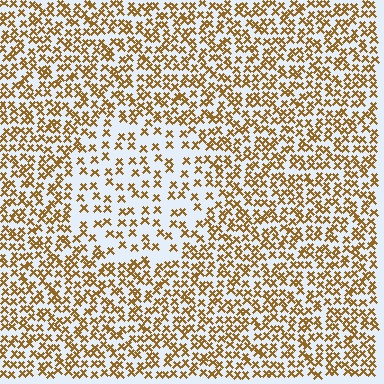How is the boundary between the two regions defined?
The boundary is defined by a change in element density (approximately 2.0x ratio). All elements are the same color, size, and shape.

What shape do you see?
I see a circle.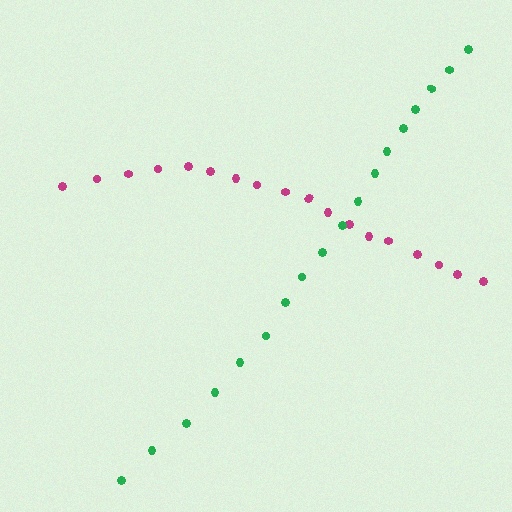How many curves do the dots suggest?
There are 2 distinct paths.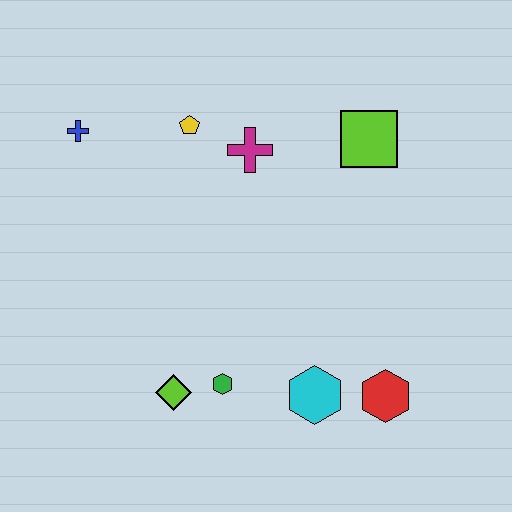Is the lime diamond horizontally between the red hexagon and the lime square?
No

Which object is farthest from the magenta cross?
The red hexagon is farthest from the magenta cross.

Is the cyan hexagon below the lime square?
Yes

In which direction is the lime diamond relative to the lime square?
The lime diamond is below the lime square.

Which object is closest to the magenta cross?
The yellow pentagon is closest to the magenta cross.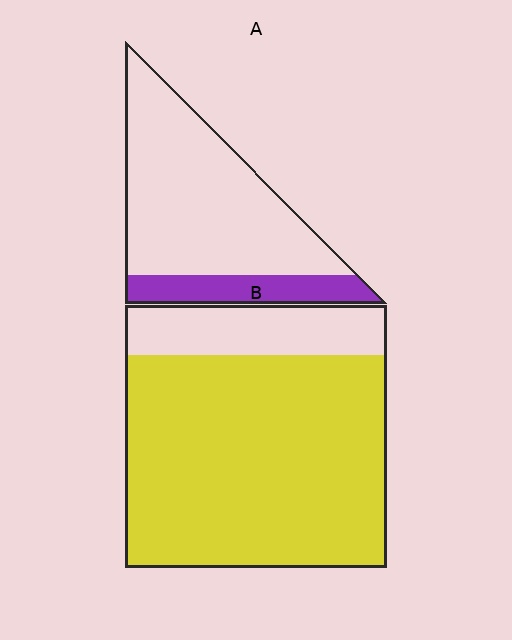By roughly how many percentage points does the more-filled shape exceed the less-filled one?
By roughly 60 percentage points (B over A).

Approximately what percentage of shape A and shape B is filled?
A is approximately 20% and B is approximately 80%.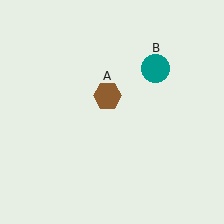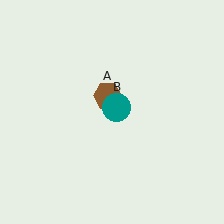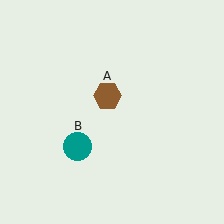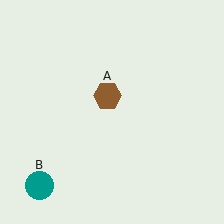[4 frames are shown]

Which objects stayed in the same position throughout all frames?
Brown hexagon (object A) remained stationary.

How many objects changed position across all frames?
1 object changed position: teal circle (object B).